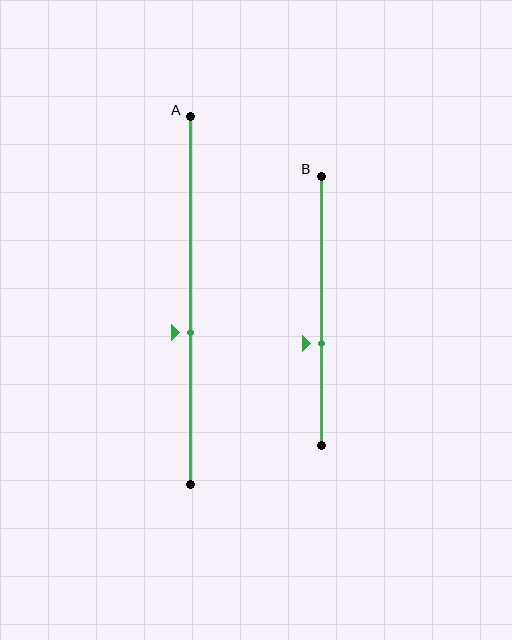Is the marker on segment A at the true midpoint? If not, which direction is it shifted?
No, the marker on segment A is shifted downward by about 9% of the segment length.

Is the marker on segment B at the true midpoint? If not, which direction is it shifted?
No, the marker on segment B is shifted downward by about 12% of the segment length.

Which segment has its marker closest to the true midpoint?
Segment A has its marker closest to the true midpoint.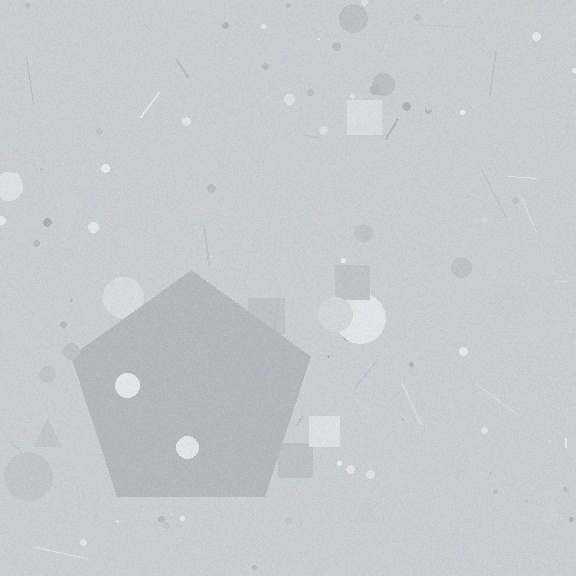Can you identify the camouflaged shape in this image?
The camouflaged shape is a pentagon.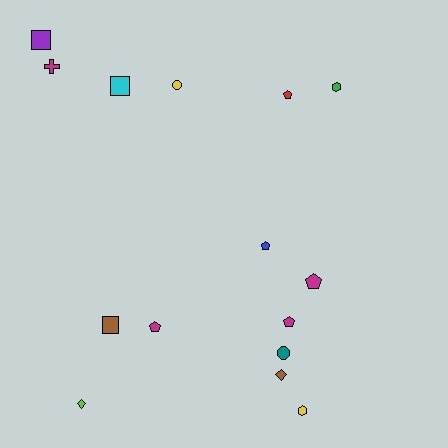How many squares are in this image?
There are 3 squares.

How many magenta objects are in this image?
There are 4 magenta objects.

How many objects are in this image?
There are 15 objects.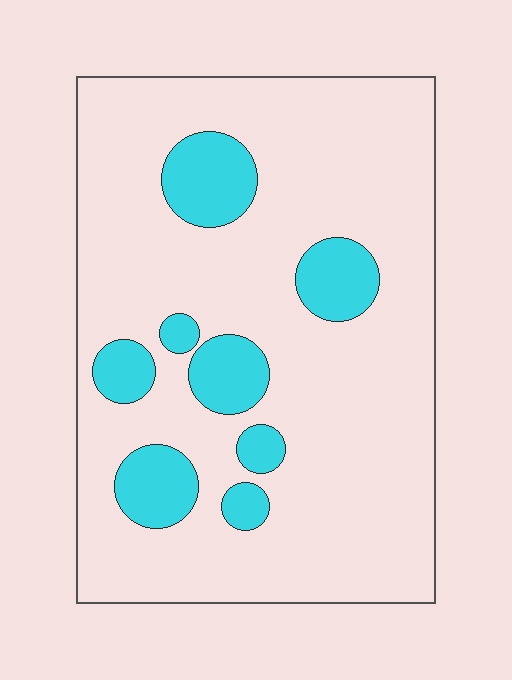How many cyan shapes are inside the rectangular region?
8.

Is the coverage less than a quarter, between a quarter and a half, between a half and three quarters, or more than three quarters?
Less than a quarter.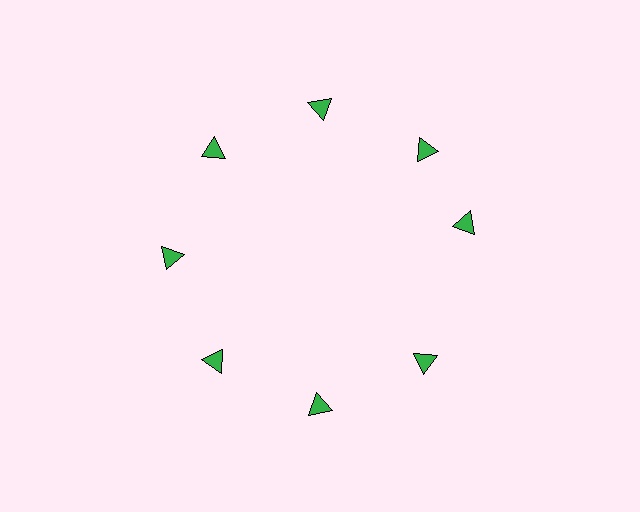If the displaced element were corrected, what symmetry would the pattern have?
It would have 8-fold rotational symmetry — the pattern would map onto itself every 45 degrees.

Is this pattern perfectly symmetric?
No. The 8 green triangles are arranged in a ring, but one element near the 3 o'clock position is rotated out of alignment along the ring, breaking the 8-fold rotational symmetry.